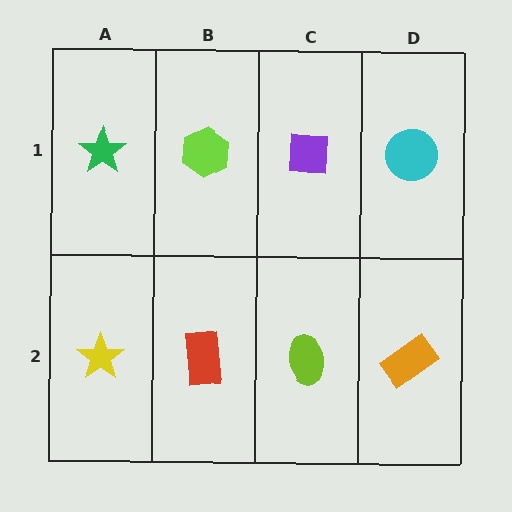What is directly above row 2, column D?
A cyan circle.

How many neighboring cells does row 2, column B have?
3.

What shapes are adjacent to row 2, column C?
A purple square (row 1, column C), a red rectangle (row 2, column B), an orange rectangle (row 2, column D).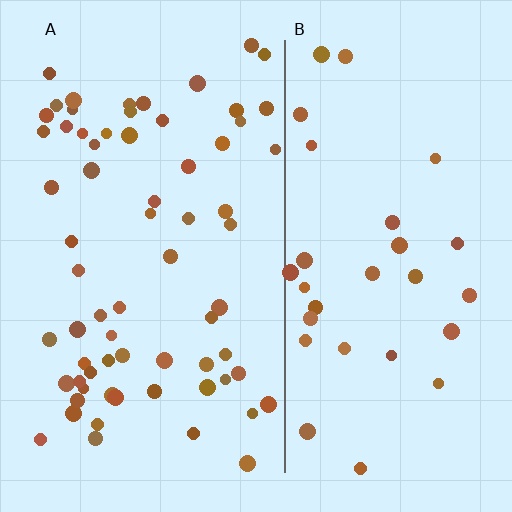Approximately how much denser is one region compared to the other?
Approximately 2.2× — region A over region B.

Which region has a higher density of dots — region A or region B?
A (the left).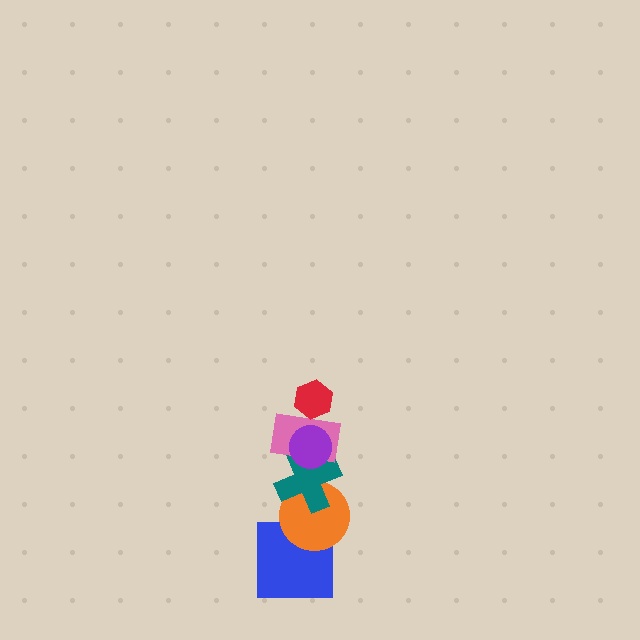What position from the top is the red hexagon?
The red hexagon is 1st from the top.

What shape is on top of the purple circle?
The red hexagon is on top of the purple circle.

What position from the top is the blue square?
The blue square is 6th from the top.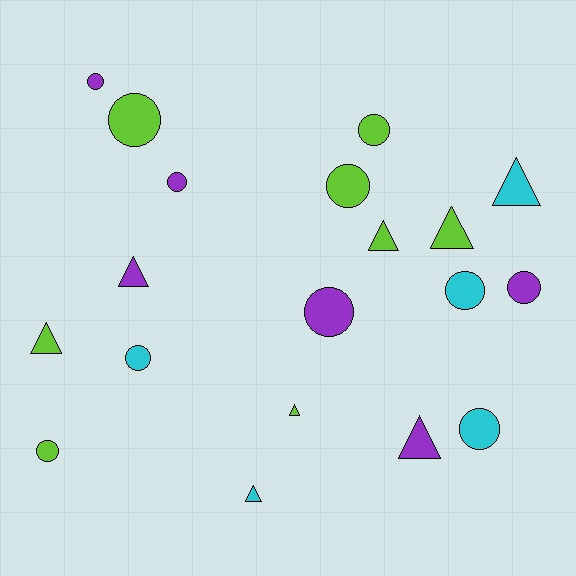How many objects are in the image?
There are 19 objects.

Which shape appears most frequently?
Circle, with 11 objects.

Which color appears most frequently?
Lime, with 8 objects.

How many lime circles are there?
There are 4 lime circles.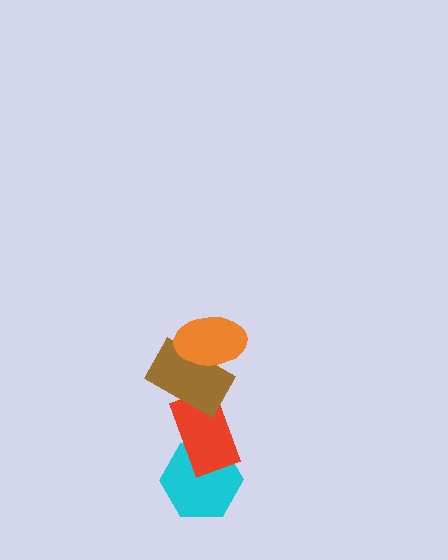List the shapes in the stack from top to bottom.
From top to bottom: the orange ellipse, the brown rectangle, the red rectangle, the cyan hexagon.